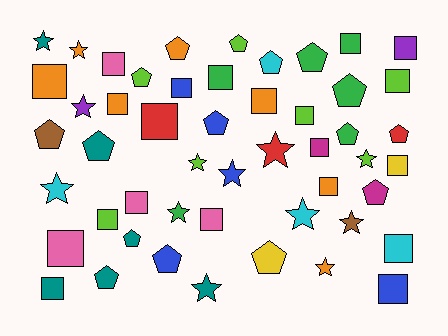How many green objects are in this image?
There are 6 green objects.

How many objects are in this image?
There are 50 objects.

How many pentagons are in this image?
There are 16 pentagons.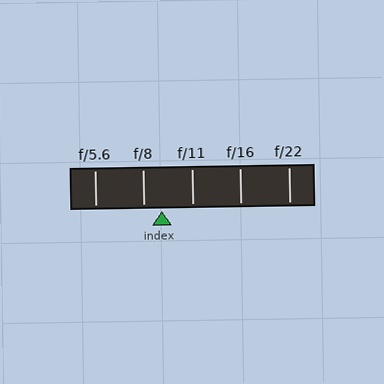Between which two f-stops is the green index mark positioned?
The index mark is between f/8 and f/11.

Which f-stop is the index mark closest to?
The index mark is closest to f/8.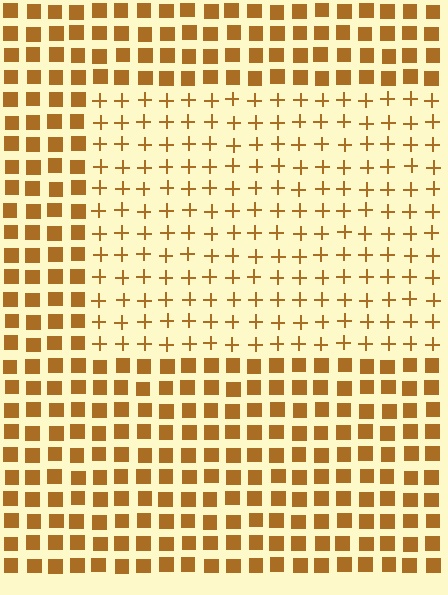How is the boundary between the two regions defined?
The boundary is defined by a change in element shape: plus signs inside vs. squares outside. All elements share the same color and spacing.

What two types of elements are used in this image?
The image uses plus signs inside the rectangle region and squares outside it.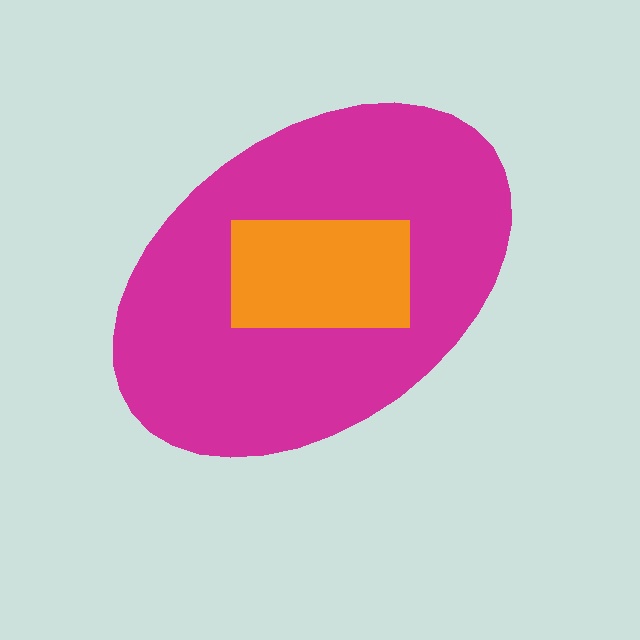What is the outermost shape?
The magenta ellipse.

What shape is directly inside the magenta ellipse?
The orange rectangle.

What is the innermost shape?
The orange rectangle.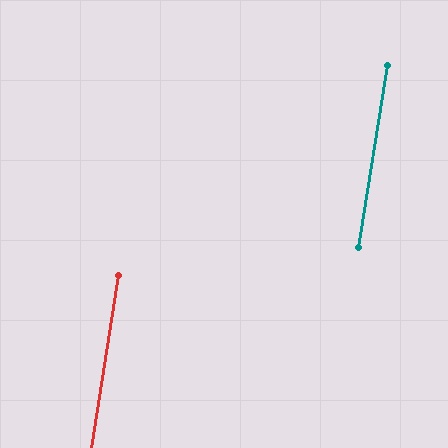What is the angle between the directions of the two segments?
Approximately 0 degrees.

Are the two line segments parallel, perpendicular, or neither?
Parallel — their directions differ by only 0.2°.